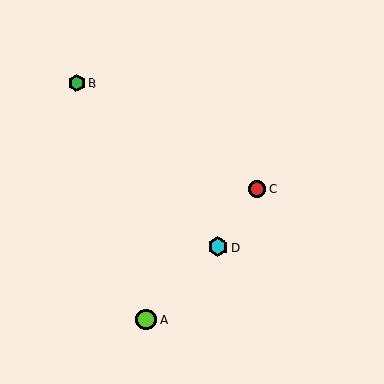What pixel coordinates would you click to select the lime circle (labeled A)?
Click at (146, 320) to select the lime circle A.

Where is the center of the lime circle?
The center of the lime circle is at (146, 320).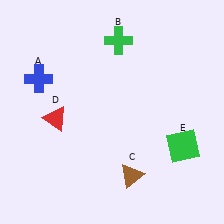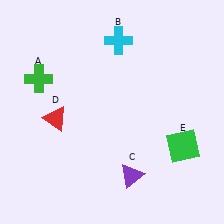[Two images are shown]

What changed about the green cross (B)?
In Image 1, B is green. In Image 2, it changed to cyan.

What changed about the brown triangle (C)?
In Image 1, C is brown. In Image 2, it changed to purple.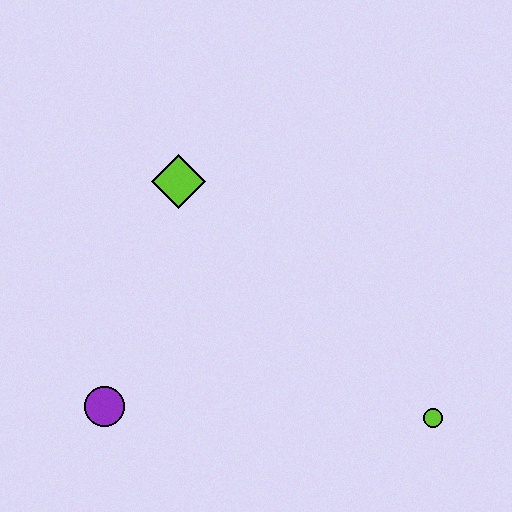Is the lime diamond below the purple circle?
No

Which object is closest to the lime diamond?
The purple circle is closest to the lime diamond.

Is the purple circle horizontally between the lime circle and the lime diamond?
No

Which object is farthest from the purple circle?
The lime circle is farthest from the purple circle.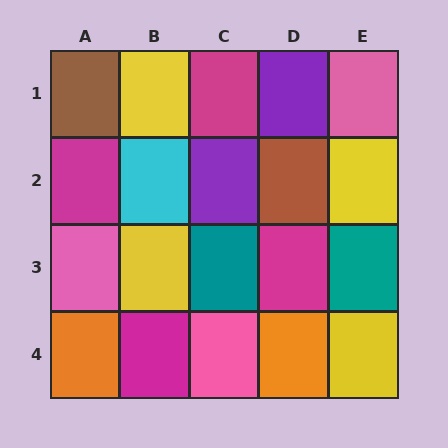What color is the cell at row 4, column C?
Pink.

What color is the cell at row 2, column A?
Magenta.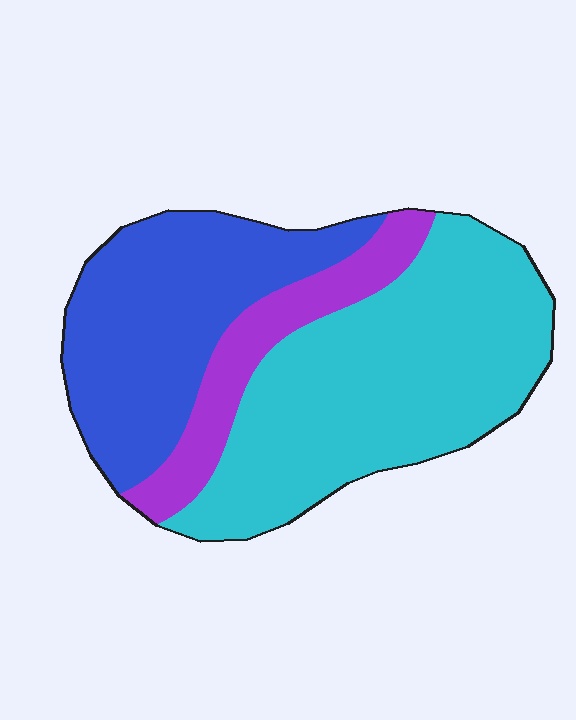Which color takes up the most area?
Cyan, at roughly 50%.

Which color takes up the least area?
Purple, at roughly 15%.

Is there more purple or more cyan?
Cyan.